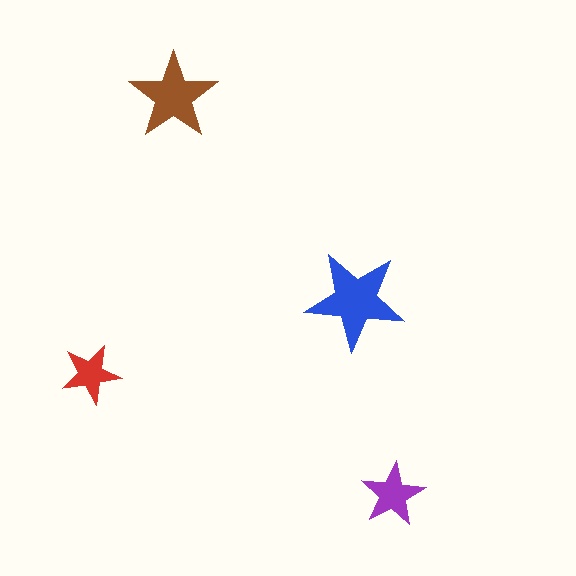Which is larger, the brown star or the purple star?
The brown one.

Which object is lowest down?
The purple star is bottommost.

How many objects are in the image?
There are 4 objects in the image.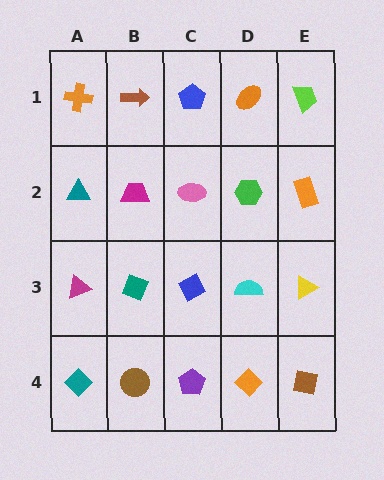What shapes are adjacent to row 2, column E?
A lime trapezoid (row 1, column E), a yellow triangle (row 3, column E), a green hexagon (row 2, column D).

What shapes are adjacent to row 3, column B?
A magenta trapezoid (row 2, column B), a brown circle (row 4, column B), a magenta triangle (row 3, column A), a blue diamond (row 3, column C).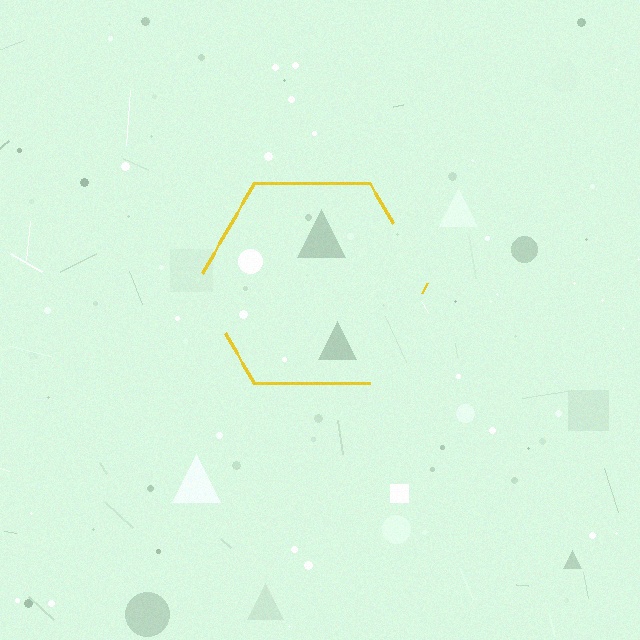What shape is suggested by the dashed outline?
The dashed outline suggests a hexagon.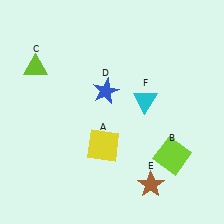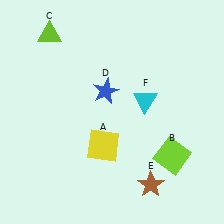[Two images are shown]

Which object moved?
The lime triangle (C) moved up.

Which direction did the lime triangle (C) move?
The lime triangle (C) moved up.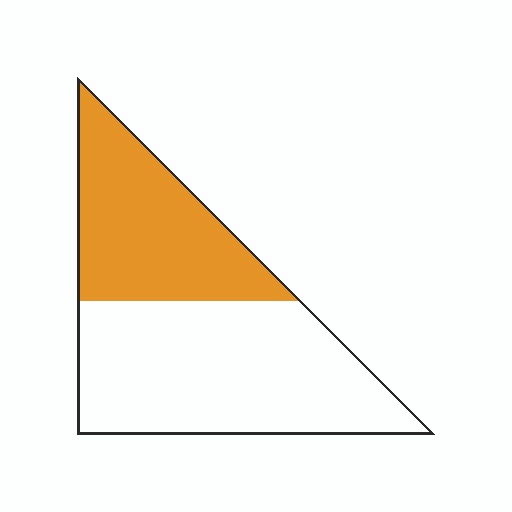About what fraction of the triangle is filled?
About two fifths (2/5).